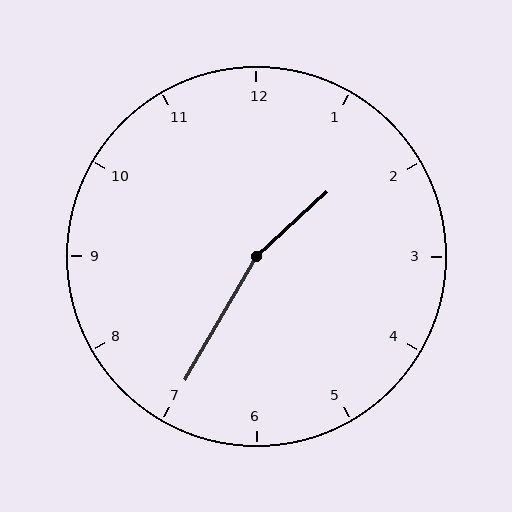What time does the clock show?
1:35.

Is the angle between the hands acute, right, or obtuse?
It is obtuse.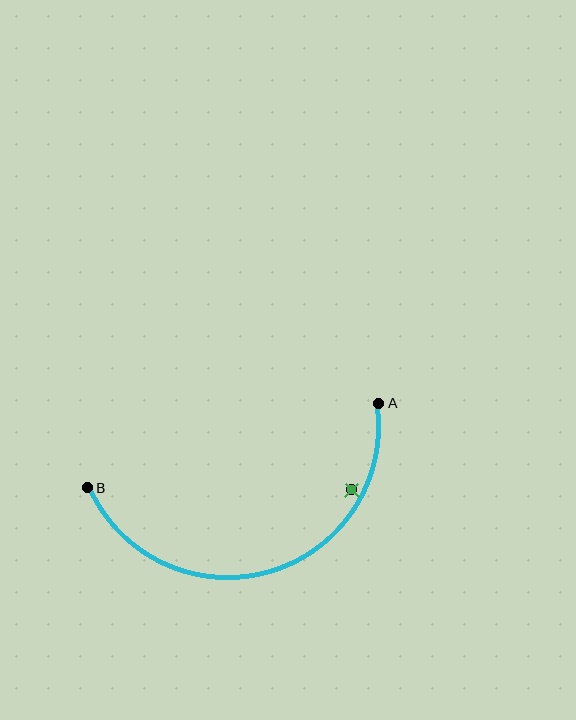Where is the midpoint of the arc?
The arc midpoint is the point on the curve farthest from the straight line joining A and B. It sits below that line.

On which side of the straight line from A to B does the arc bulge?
The arc bulges below the straight line connecting A and B.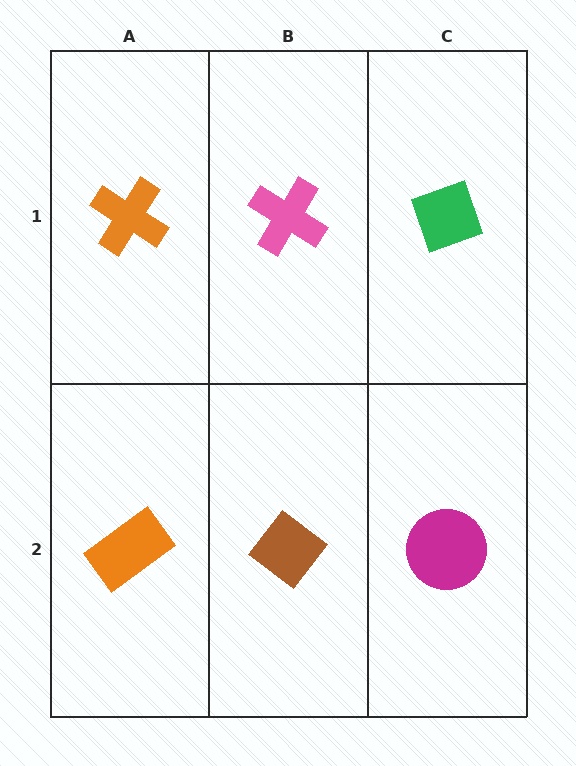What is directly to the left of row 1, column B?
An orange cross.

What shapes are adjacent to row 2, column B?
A pink cross (row 1, column B), an orange rectangle (row 2, column A), a magenta circle (row 2, column C).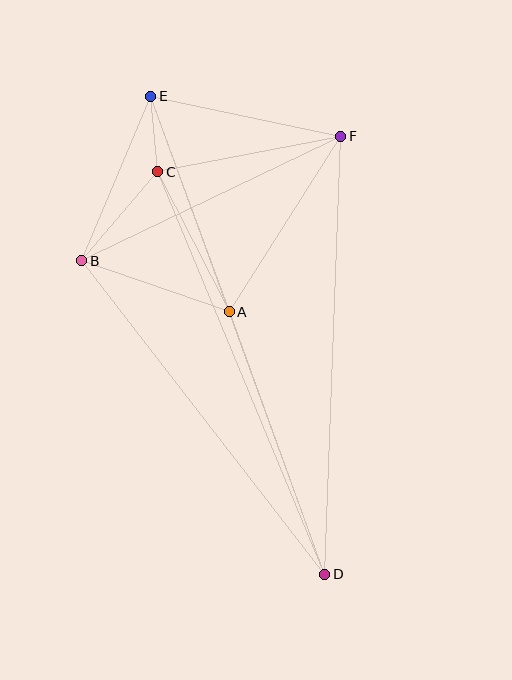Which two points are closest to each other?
Points C and E are closest to each other.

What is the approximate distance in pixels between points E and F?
The distance between E and F is approximately 194 pixels.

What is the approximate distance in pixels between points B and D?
The distance between B and D is approximately 397 pixels.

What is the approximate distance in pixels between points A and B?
The distance between A and B is approximately 156 pixels.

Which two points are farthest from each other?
Points D and E are farthest from each other.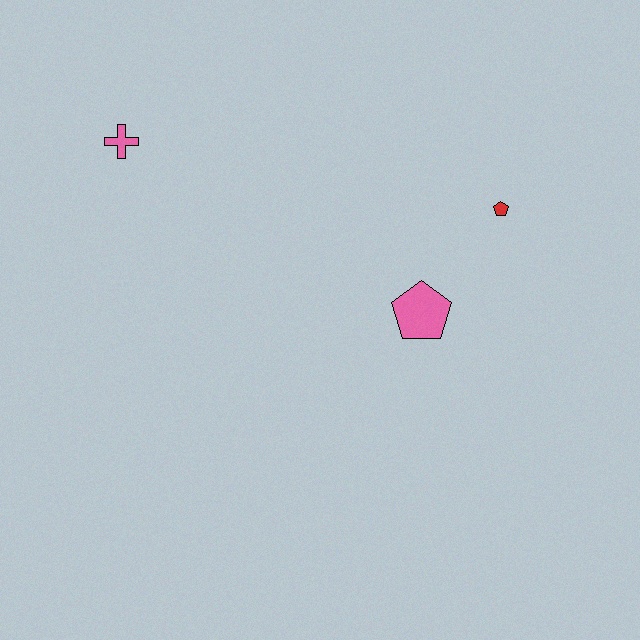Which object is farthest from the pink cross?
The red pentagon is farthest from the pink cross.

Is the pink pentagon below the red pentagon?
Yes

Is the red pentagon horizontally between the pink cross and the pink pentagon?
No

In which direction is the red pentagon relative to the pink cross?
The red pentagon is to the right of the pink cross.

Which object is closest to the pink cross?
The pink pentagon is closest to the pink cross.